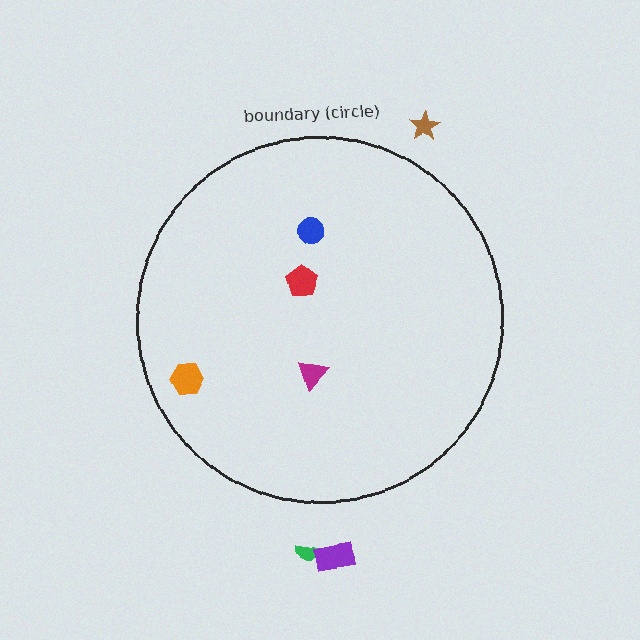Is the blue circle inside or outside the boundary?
Inside.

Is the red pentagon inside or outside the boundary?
Inside.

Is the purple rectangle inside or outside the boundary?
Outside.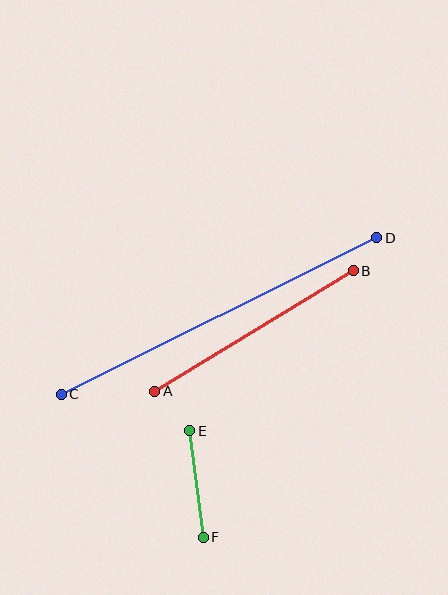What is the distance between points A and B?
The distance is approximately 232 pixels.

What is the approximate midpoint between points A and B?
The midpoint is at approximately (254, 331) pixels.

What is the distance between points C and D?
The distance is approximately 352 pixels.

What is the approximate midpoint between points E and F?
The midpoint is at approximately (197, 484) pixels.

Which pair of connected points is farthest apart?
Points C and D are farthest apart.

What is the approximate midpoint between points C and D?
The midpoint is at approximately (219, 316) pixels.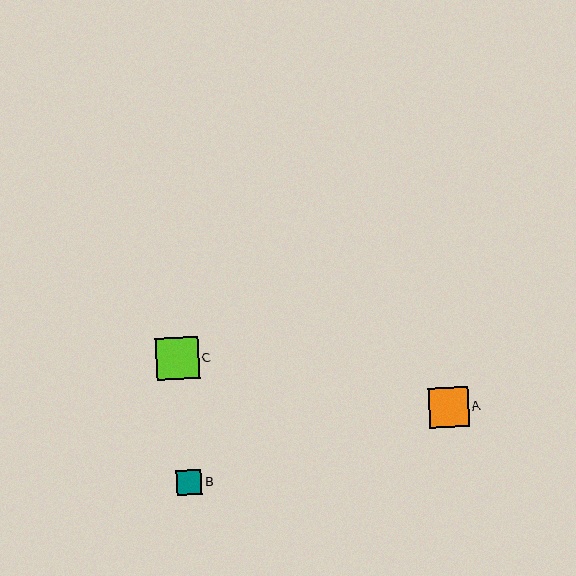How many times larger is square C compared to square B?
Square C is approximately 1.7 times the size of square B.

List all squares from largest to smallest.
From largest to smallest: C, A, B.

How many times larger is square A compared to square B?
Square A is approximately 1.6 times the size of square B.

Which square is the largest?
Square C is the largest with a size of approximately 42 pixels.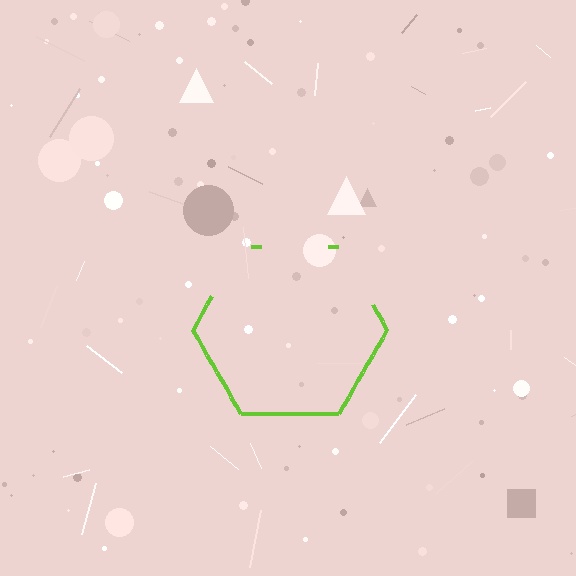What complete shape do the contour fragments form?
The contour fragments form a hexagon.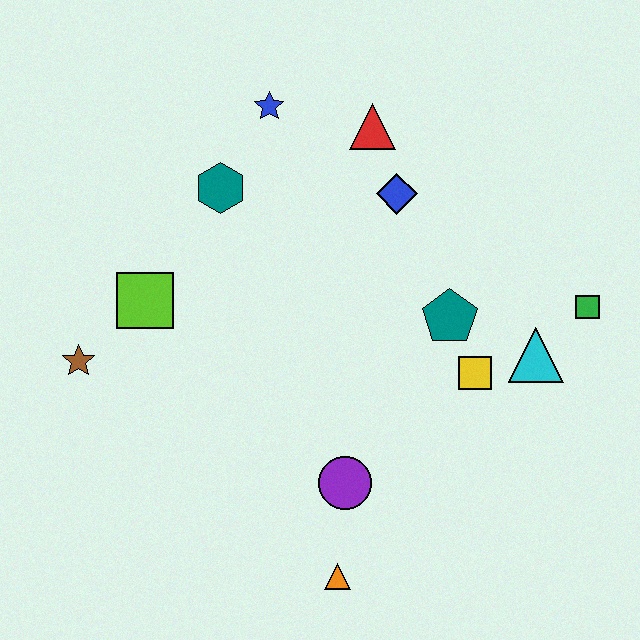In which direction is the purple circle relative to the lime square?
The purple circle is to the right of the lime square.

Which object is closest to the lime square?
The brown star is closest to the lime square.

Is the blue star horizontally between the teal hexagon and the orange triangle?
Yes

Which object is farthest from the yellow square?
The brown star is farthest from the yellow square.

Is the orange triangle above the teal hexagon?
No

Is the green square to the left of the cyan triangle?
No